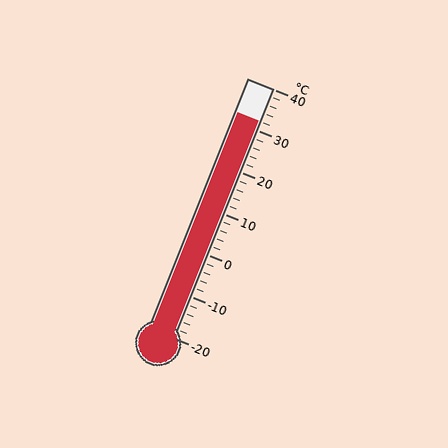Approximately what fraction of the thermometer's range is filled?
The thermometer is filled to approximately 85% of its range.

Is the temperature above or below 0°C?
The temperature is above 0°C.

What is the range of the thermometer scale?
The thermometer scale ranges from -20°C to 40°C.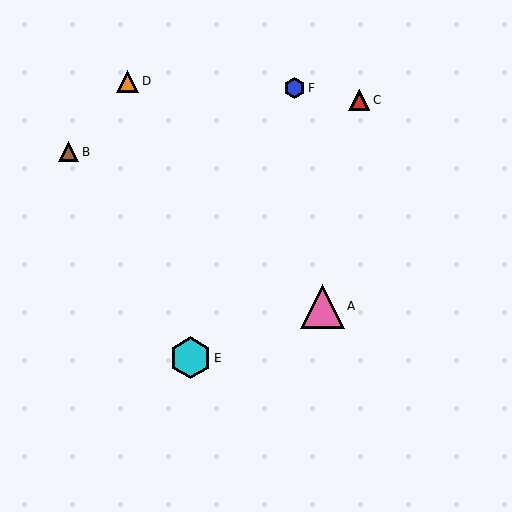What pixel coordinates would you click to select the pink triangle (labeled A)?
Click at (322, 306) to select the pink triangle A.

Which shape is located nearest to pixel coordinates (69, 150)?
The brown triangle (labeled B) at (69, 152) is nearest to that location.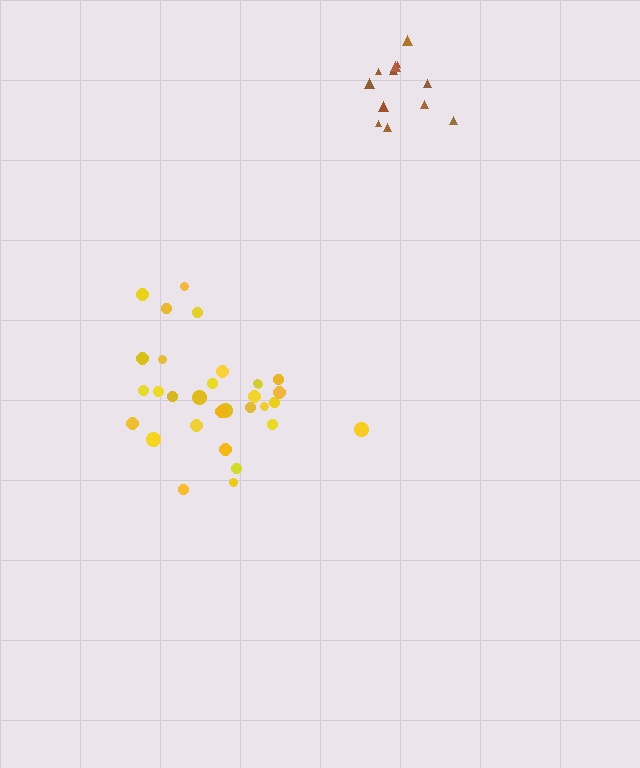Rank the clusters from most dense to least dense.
brown, yellow.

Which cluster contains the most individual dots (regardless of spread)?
Yellow (31).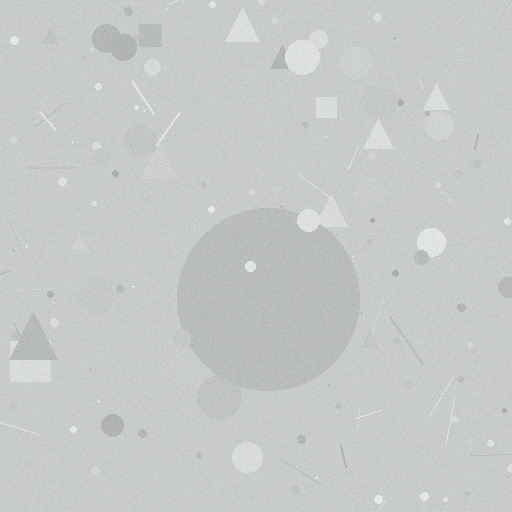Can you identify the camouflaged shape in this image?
The camouflaged shape is a circle.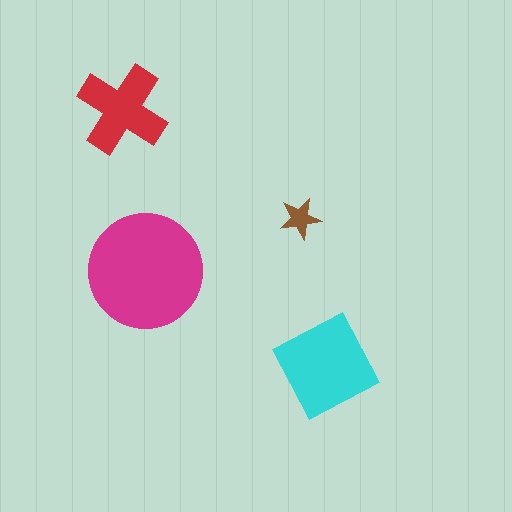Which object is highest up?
The red cross is topmost.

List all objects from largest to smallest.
The magenta circle, the cyan diamond, the red cross, the brown star.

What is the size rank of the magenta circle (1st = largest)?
1st.